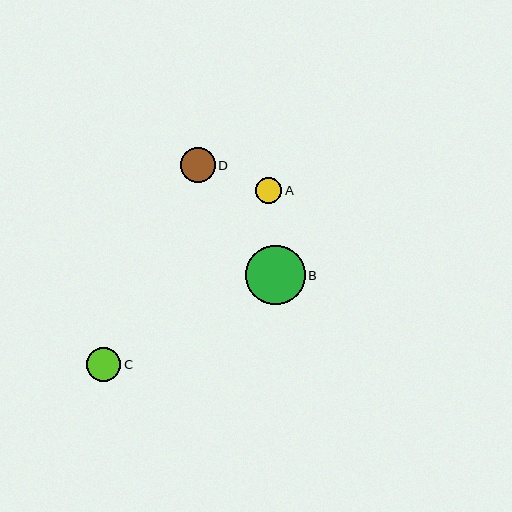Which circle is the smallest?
Circle A is the smallest with a size of approximately 26 pixels.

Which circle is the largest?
Circle B is the largest with a size of approximately 59 pixels.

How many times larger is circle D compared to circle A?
Circle D is approximately 1.4 times the size of circle A.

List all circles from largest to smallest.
From largest to smallest: B, D, C, A.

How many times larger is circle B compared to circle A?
Circle B is approximately 2.3 times the size of circle A.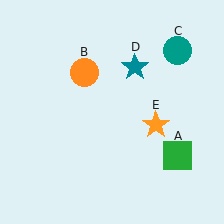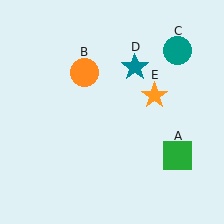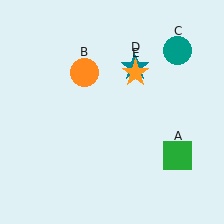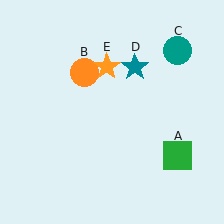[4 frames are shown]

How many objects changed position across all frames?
1 object changed position: orange star (object E).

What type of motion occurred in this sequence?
The orange star (object E) rotated counterclockwise around the center of the scene.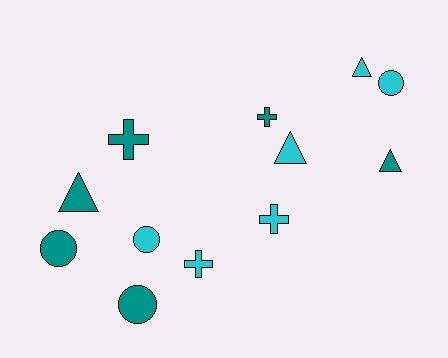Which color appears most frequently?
Teal, with 6 objects.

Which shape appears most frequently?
Triangle, with 4 objects.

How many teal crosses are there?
There are 2 teal crosses.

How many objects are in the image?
There are 12 objects.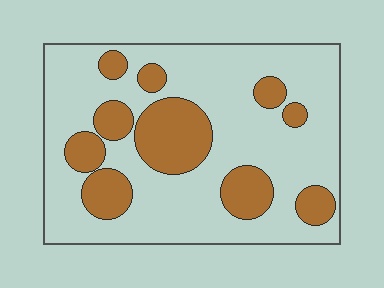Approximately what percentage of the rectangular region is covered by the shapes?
Approximately 25%.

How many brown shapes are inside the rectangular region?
10.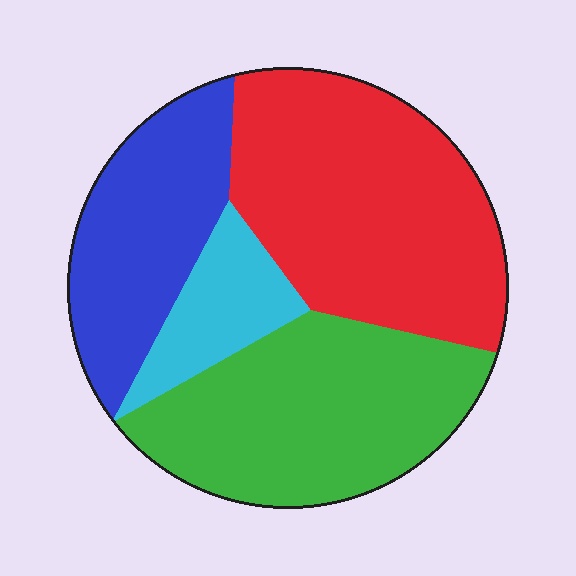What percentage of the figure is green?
Green takes up between a sixth and a third of the figure.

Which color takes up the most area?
Red, at roughly 35%.